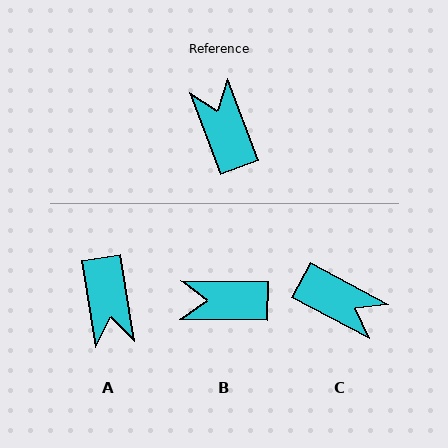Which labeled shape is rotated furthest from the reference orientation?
A, about 168 degrees away.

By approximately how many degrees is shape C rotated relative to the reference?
Approximately 139 degrees clockwise.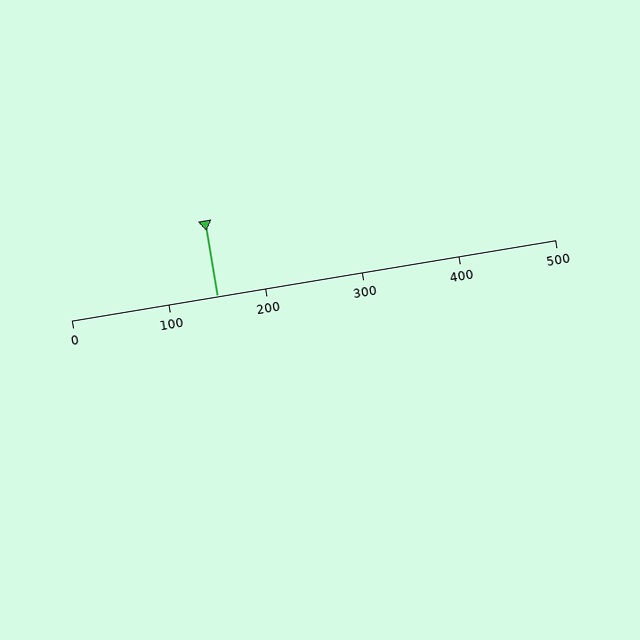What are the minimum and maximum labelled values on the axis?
The axis runs from 0 to 500.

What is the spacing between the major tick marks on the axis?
The major ticks are spaced 100 apart.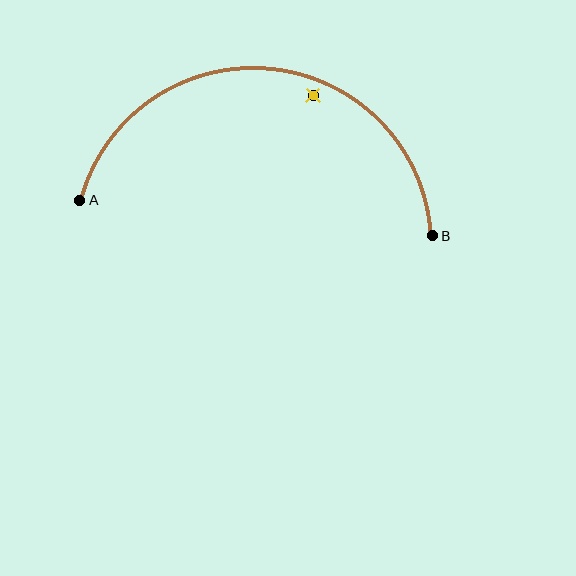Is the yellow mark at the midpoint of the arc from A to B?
No — the yellow mark does not lie on the arc at all. It sits slightly inside the curve.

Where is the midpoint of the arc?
The arc midpoint is the point on the curve farthest from the straight line joining A and B. It sits above that line.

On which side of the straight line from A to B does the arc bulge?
The arc bulges above the straight line connecting A and B.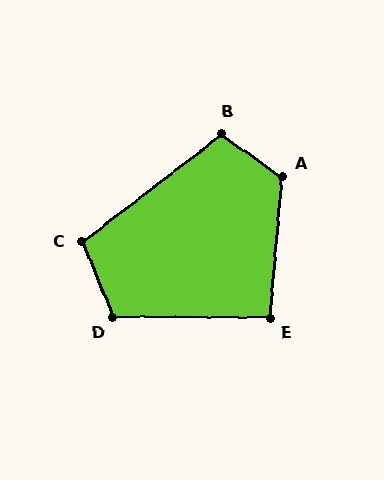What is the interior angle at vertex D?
Approximately 113 degrees (obtuse).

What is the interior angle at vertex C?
Approximately 105 degrees (obtuse).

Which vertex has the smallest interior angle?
E, at approximately 95 degrees.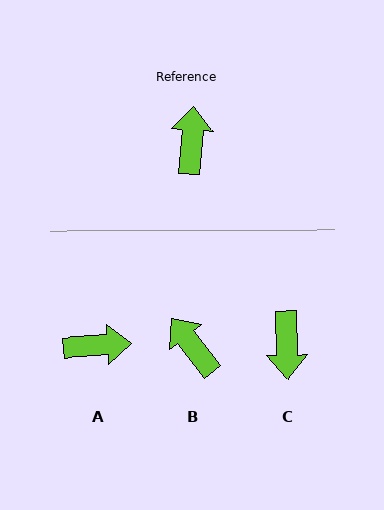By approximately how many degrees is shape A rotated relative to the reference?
Approximately 81 degrees clockwise.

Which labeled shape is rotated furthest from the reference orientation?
C, about 174 degrees away.